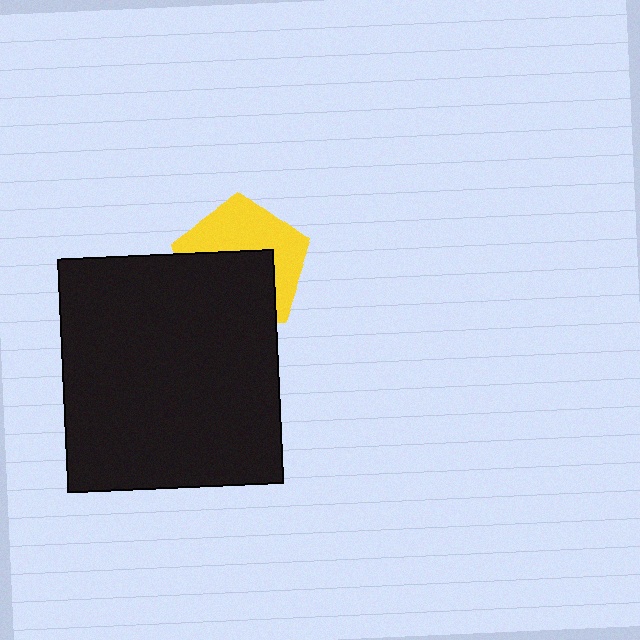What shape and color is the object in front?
The object in front is a black rectangle.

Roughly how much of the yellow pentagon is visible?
About half of it is visible (roughly 49%).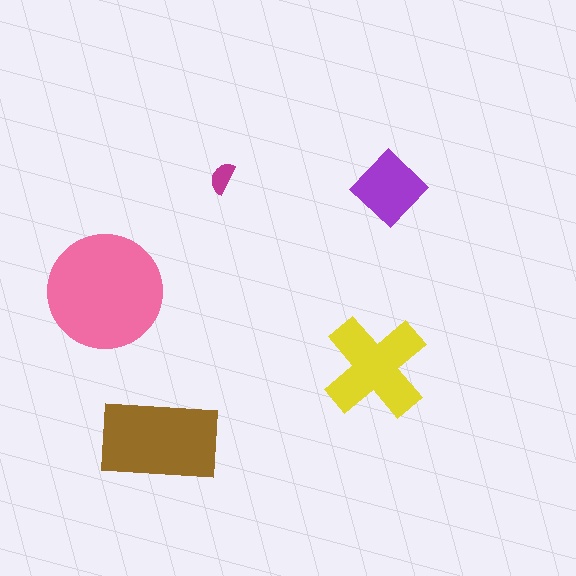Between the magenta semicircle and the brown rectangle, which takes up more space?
The brown rectangle.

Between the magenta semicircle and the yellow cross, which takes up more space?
The yellow cross.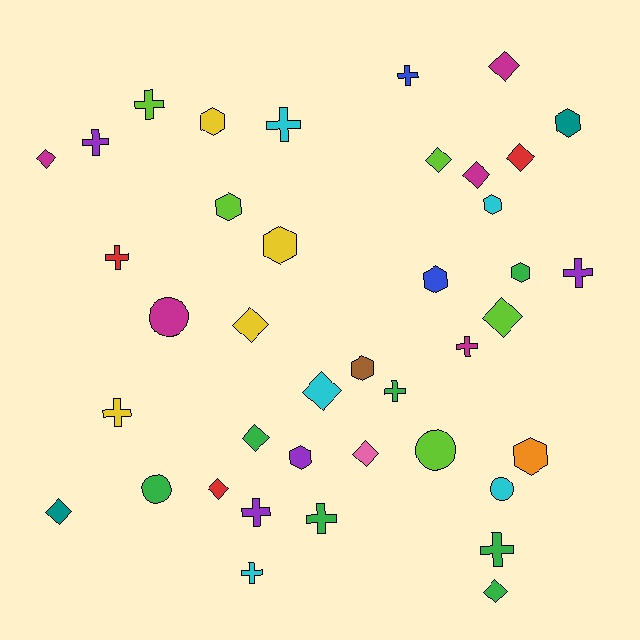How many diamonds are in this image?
There are 13 diamonds.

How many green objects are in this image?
There are 7 green objects.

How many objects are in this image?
There are 40 objects.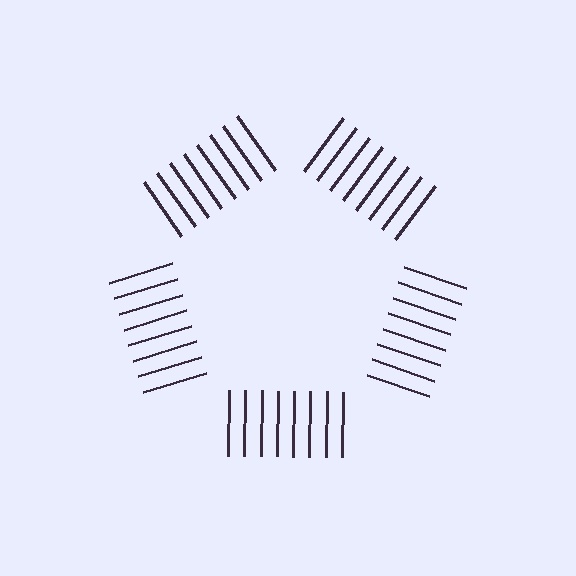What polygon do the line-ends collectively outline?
An illusory pentagon — the line segments terminate on its edges but no continuous stroke is drawn.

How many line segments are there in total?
40 — 8 along each of the 5 edges.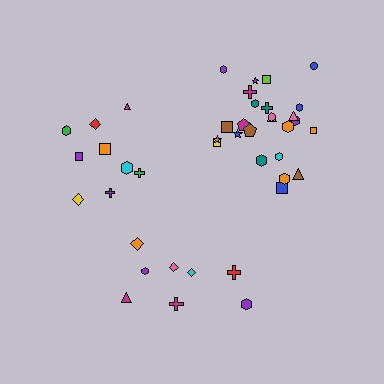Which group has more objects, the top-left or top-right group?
The top-right group.